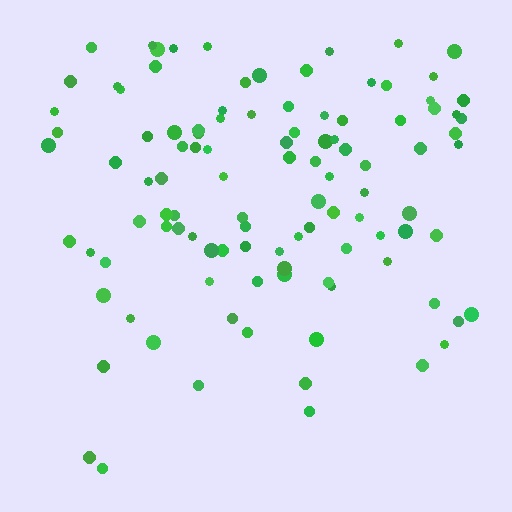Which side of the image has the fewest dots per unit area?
The bottom.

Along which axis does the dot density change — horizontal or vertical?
Vertical.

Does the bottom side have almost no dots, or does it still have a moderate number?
Still a moderate number, just noticeably fewer than the top.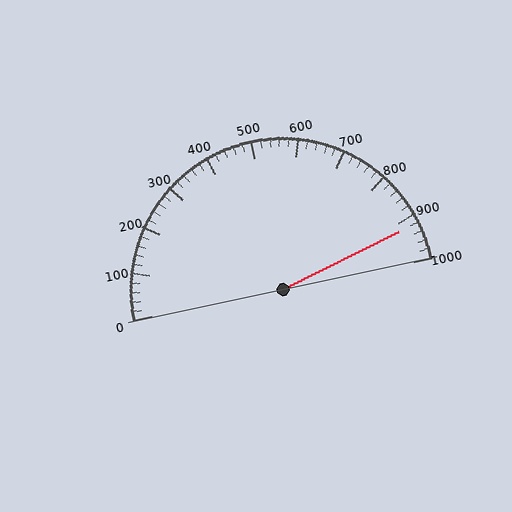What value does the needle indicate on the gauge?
The needle indicates approximately 920.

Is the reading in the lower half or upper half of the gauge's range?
The reading is in the upper half of the range (0 to 1000).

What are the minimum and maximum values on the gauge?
The gauge ranges from 0 to 1000.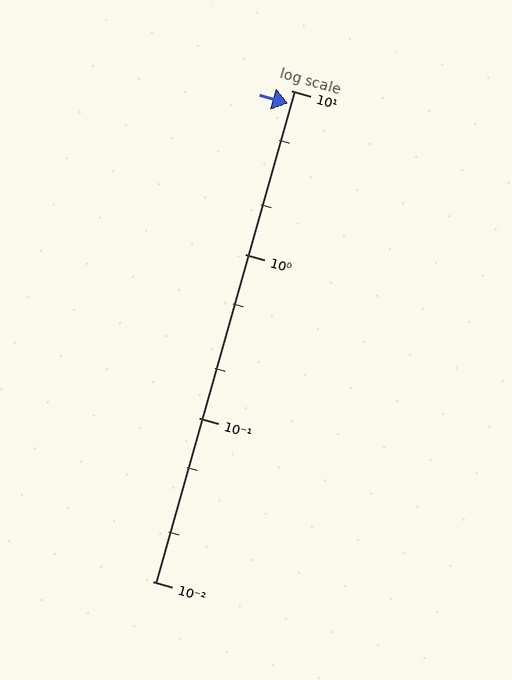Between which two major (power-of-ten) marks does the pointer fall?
The pointer is between 1 and 10.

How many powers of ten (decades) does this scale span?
The scale spans 3 decades, from 0.01 to 10.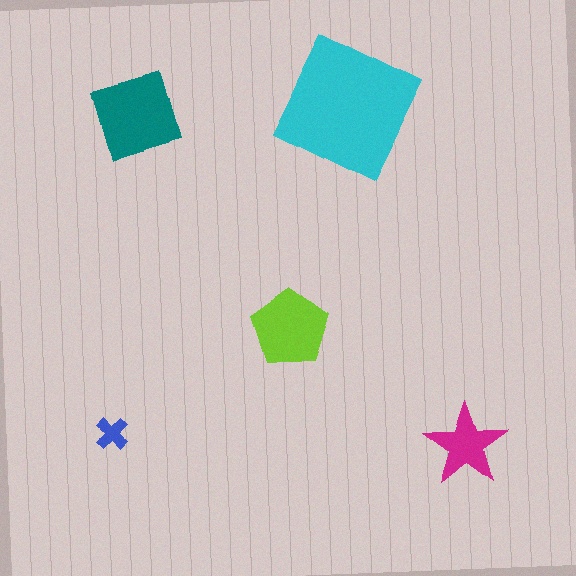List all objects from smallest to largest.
The blue cross, the magenta star, the lime pentagon, the teal diamond, the cyan square.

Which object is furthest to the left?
The blue cross is leftmost.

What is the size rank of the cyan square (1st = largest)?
1st.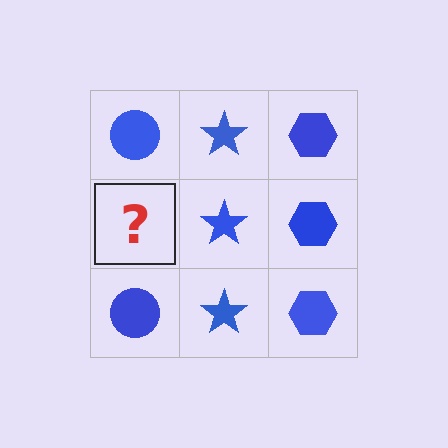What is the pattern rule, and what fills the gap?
The rule is that each column has a consistent shape. The gap should be filled with a blue circle.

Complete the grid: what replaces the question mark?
The question mark should be replaced with a blue circle.